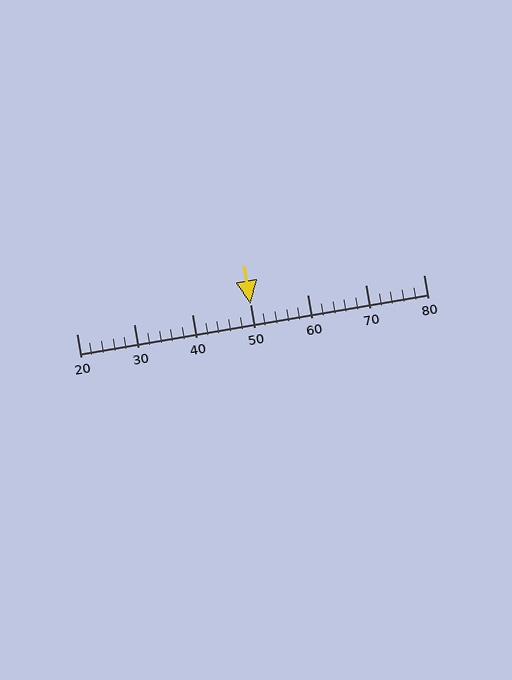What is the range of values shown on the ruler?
The ruler shows values from 20 to 80.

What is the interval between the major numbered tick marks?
The major tick marks are spaced 10 units apart.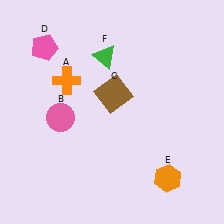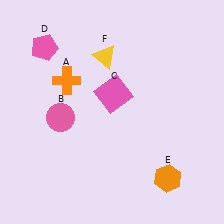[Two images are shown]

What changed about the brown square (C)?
In Image 1, C is brown. In Image 2, it changed to pink.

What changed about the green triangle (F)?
In Image 1, F is green. In Image 2, it changed to yellow.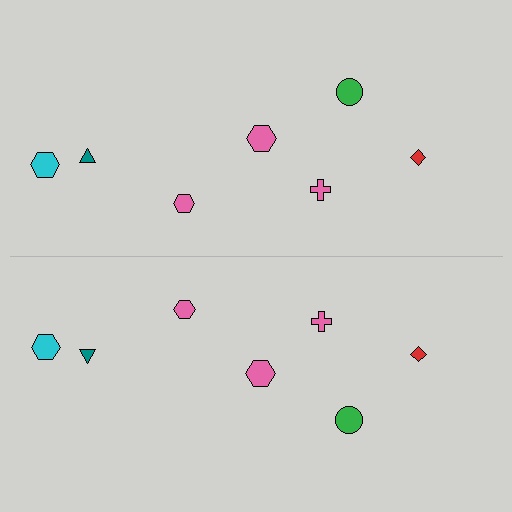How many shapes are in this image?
There are 14 shapes in this image.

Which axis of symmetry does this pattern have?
The pattern has a horizontal axis of symmetry running through the center of the image.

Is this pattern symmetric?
Yes, this pattern has bilateral (reflection) symmetry.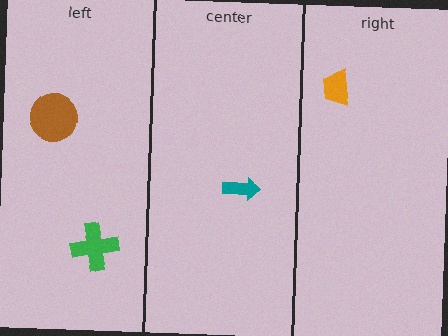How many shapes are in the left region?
2.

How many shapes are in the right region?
1.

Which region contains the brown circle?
The left region.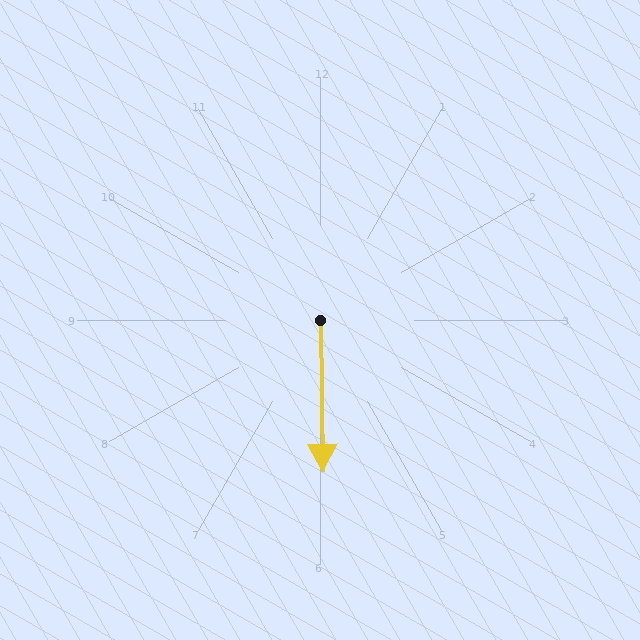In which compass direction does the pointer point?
South.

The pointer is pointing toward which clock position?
Roughly 6 o'clock.